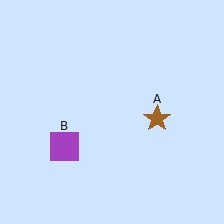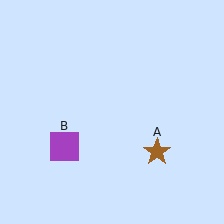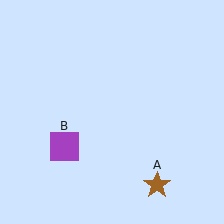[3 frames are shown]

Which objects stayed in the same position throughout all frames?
Purple square (object B) remained stationary.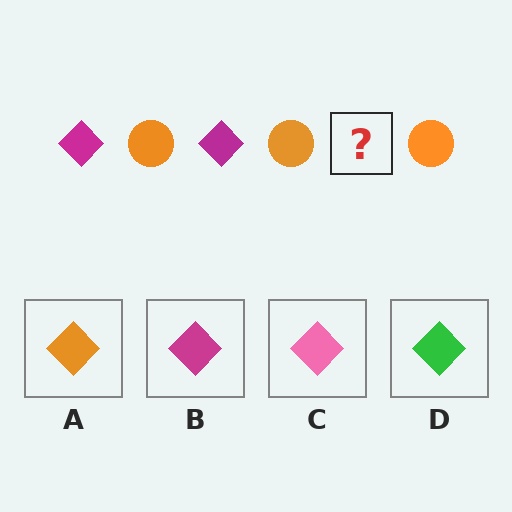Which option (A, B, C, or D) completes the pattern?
B.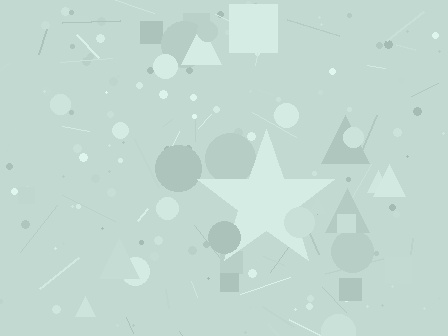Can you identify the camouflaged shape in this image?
The camouflaged shape is a star.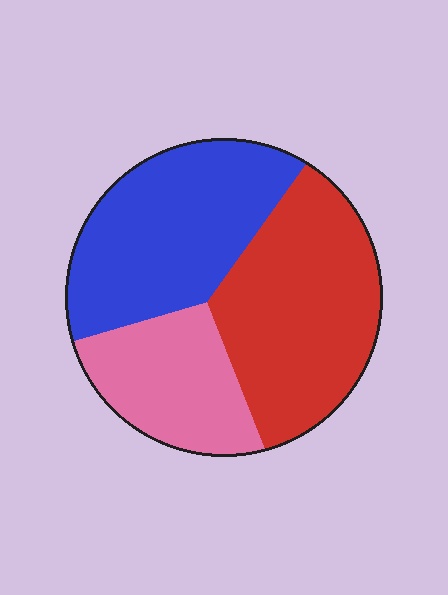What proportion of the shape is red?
Red covers roughly 40% of the shape.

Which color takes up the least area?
Pink, at roughly 25%.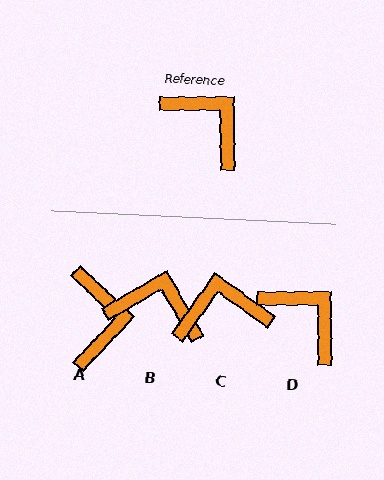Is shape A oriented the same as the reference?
No, it is off by about 44 degrees.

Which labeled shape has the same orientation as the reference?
D.